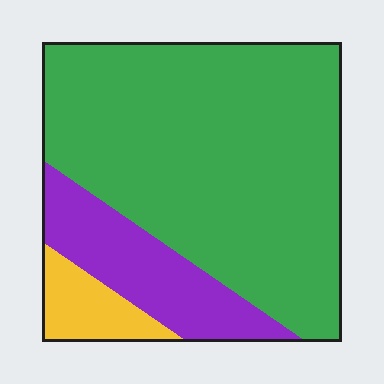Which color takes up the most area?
Green, at roughly 75%.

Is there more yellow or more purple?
Purple.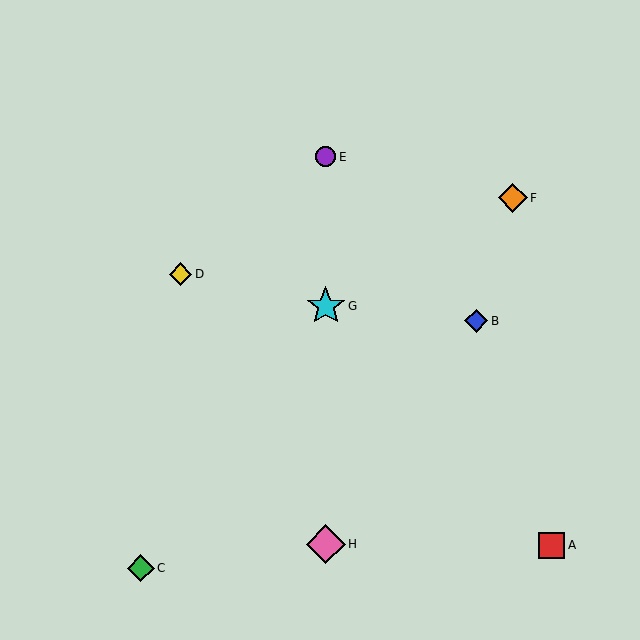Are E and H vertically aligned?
Yes, both are at x≈326.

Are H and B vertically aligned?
No, H is at x≈326 and B is at x≈476.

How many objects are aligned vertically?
3 objects (E, G, H) are aligned vertically.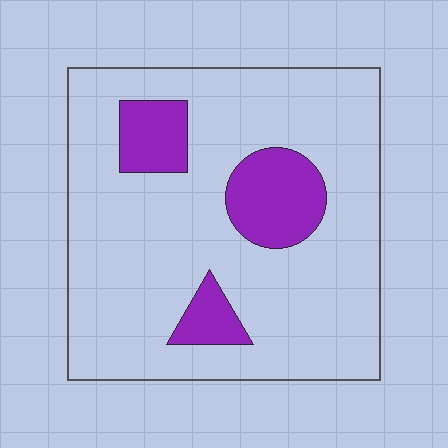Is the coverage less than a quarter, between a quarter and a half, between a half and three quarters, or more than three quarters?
Less than a quarter.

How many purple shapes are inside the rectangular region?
3.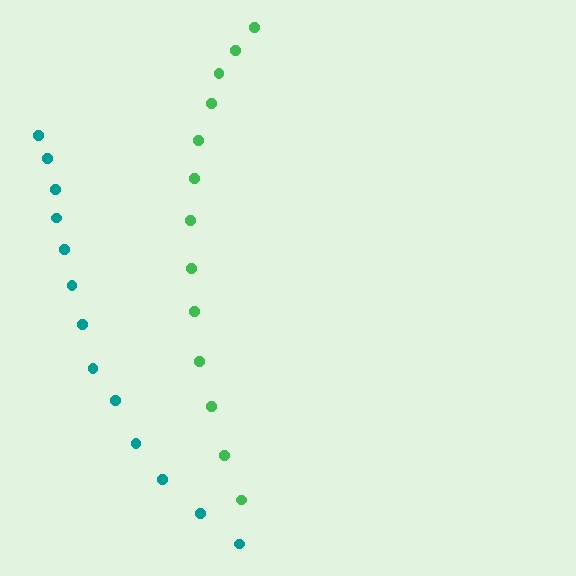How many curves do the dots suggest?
There are 2 distinct paths.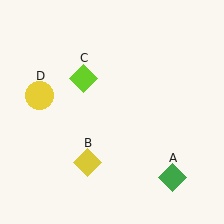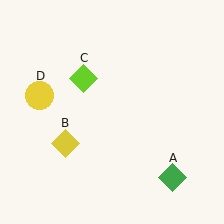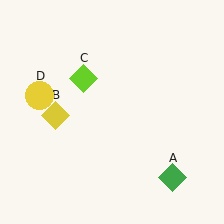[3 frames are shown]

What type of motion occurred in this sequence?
The yellow diamond (object B) rotated clockwise around the center of the scene.